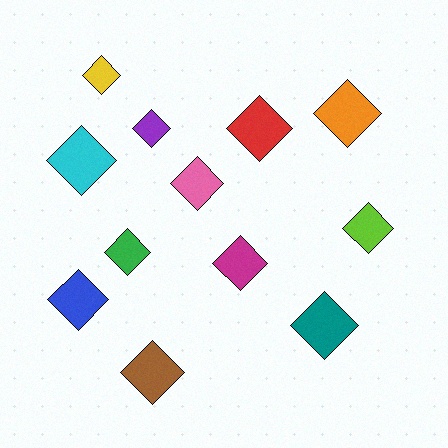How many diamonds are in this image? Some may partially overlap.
There are 12 diamonds.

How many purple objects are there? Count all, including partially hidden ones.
There is 1 purple object.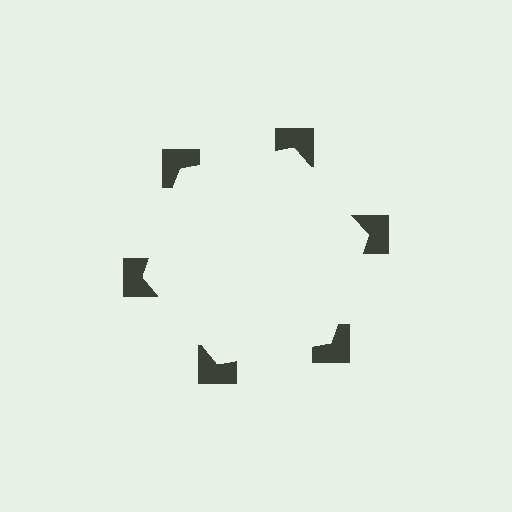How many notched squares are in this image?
There are 6 — one at each vertex of the illusory hexagon.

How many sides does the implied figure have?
6 sides.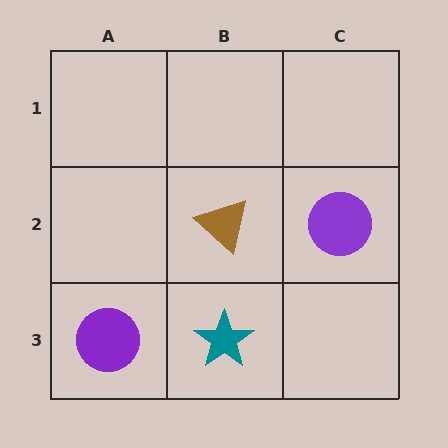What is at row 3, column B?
A teal star.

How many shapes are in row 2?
2 shapes.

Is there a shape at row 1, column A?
No, that cell is empty.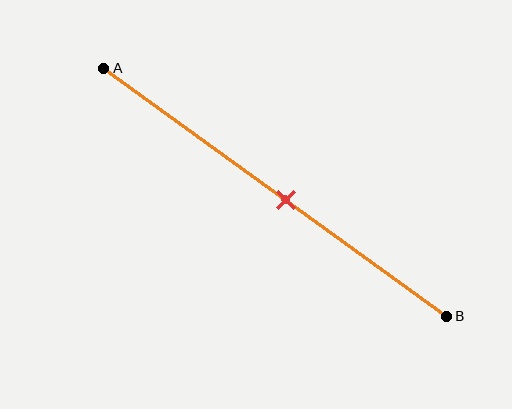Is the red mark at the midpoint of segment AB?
No, the mark is at about 55% from A, not at the 50% midpoint.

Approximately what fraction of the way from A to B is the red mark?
The red mark is approximately 55% of the way from A to B.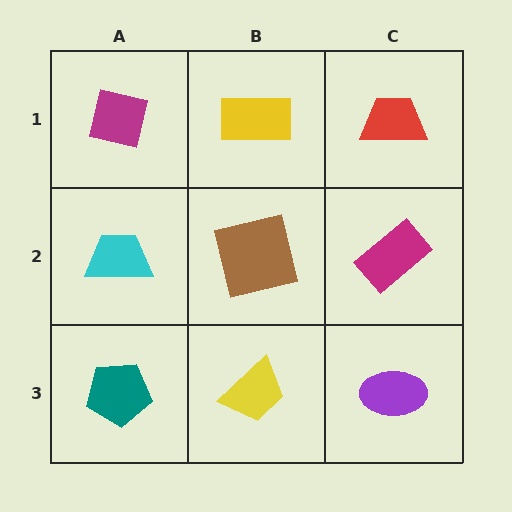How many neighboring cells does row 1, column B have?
3.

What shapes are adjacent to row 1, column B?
A brown square (row 2, column B), a magenta square (row 1, column A), a red trapezoid (row 1, column C).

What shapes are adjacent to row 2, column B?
A yellow rectangle (row 1, column B), a yellow trapezoid (row 3, column B), a cyan trapezoid (row 2, column A), a magenta rectangle (row 2, column C).